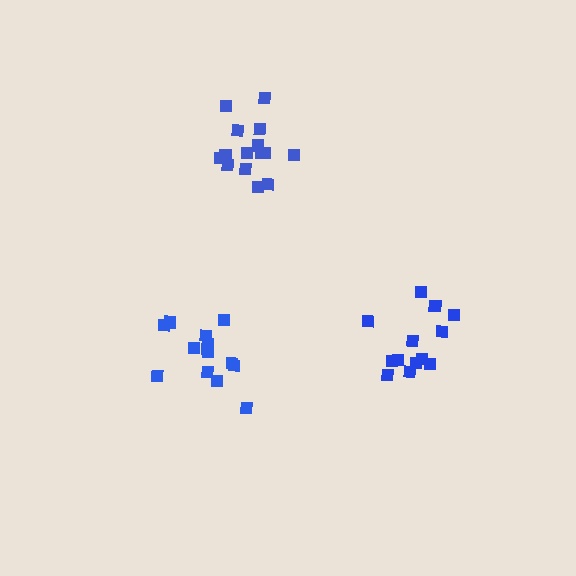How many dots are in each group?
Group 1: 14 dots, Group 2: 16 dots, Group 3: 13 dots (43 total).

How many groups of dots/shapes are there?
There are 3 groups.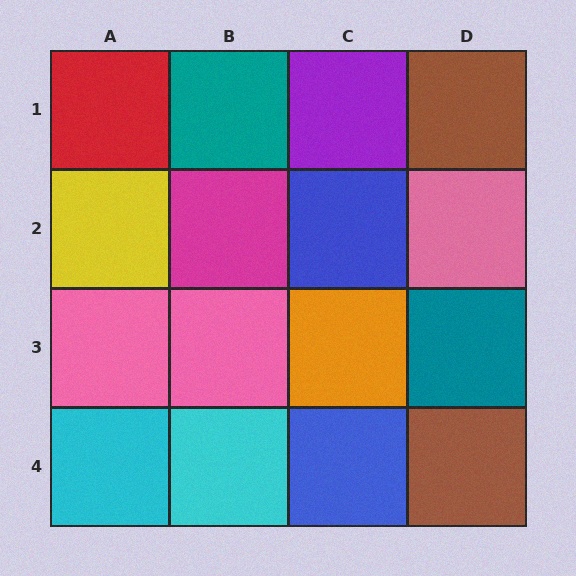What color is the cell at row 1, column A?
Red.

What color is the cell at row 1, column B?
Teal.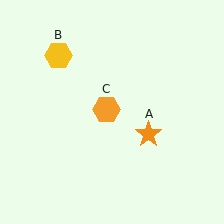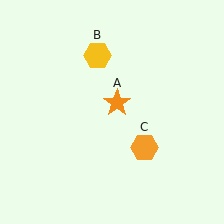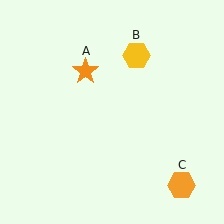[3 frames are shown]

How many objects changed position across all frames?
3 objects changed position: orange star (object A), yellow hexagon (object B), orange hexagon (object C).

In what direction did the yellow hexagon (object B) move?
The yellow hexagon (object B) moved right.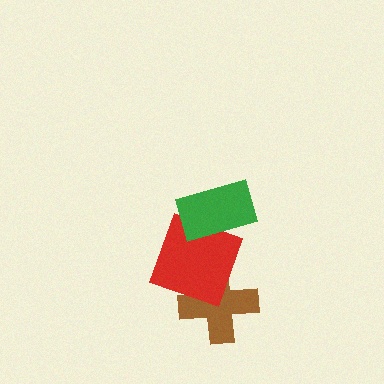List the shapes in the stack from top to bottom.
From top to bottom: the green rectangle, the red square, the brown cross.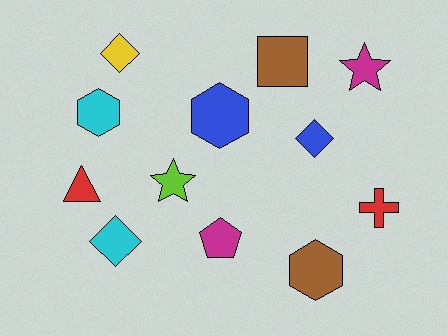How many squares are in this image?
There is 1 square.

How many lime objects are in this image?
There is 1 lime object.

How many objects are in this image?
There are 12 objects.